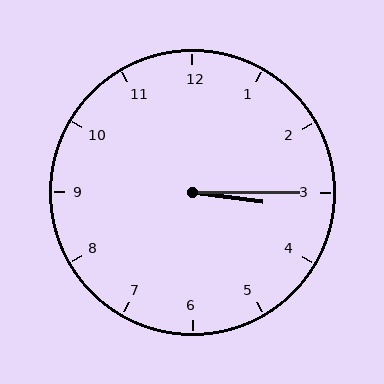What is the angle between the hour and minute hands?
Approximately 8 degrees.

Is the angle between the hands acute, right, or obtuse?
It is acute.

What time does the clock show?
3:15.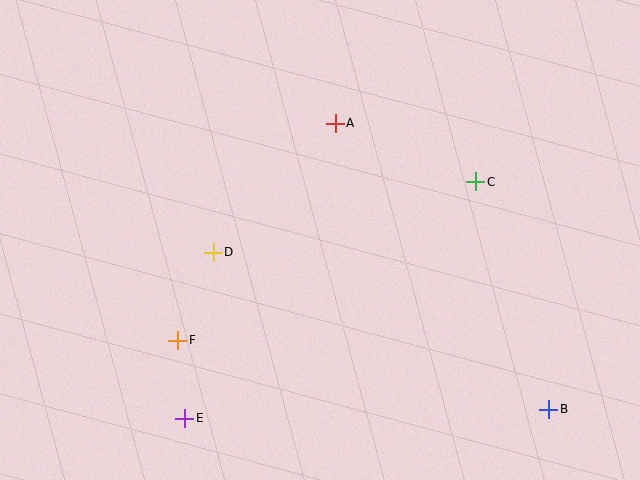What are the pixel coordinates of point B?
Point B is at (549, 409).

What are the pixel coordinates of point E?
Point E is at (185, 418).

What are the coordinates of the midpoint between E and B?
The midpoint between E and B is at (367, 414).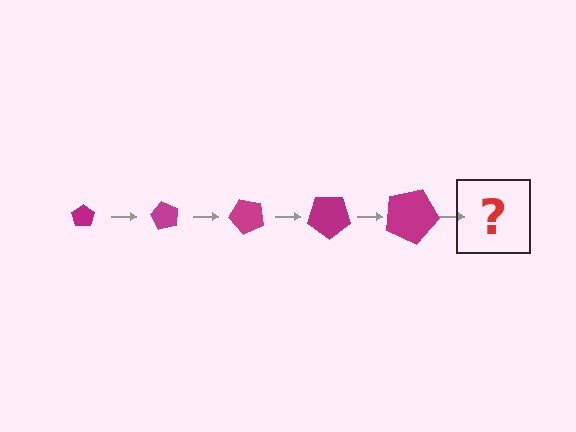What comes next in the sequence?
The next element should be a pentagon, larger than the previous one and rotated 300 degrees from the start.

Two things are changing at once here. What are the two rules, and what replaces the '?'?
The two rules are that the pentagon grows larger each step and it rotates 60 degrees each step. The '?' should be a pentagon, larger than the previous one and rotated 300 degrees from the start.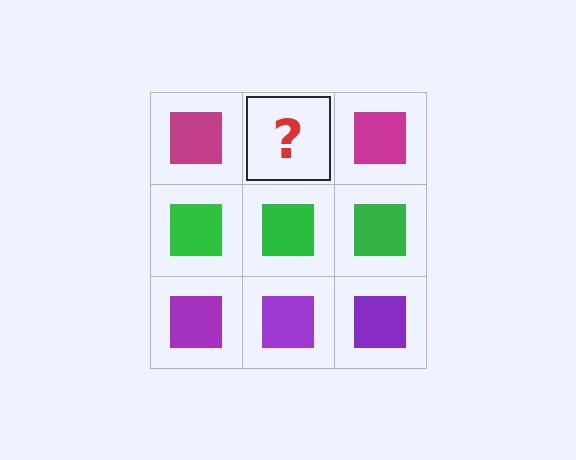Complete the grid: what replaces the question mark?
The question mark should be replaced with a magenta square.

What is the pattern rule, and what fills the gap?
The rule is that each row has a consistent color. The gap should be filled with a magenta square.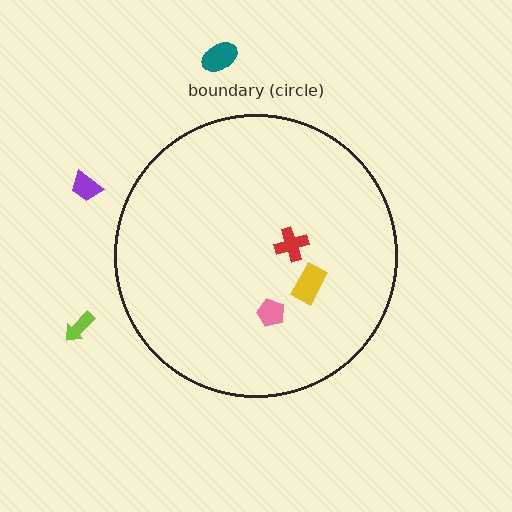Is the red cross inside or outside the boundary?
Inside.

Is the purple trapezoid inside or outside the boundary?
Outside.